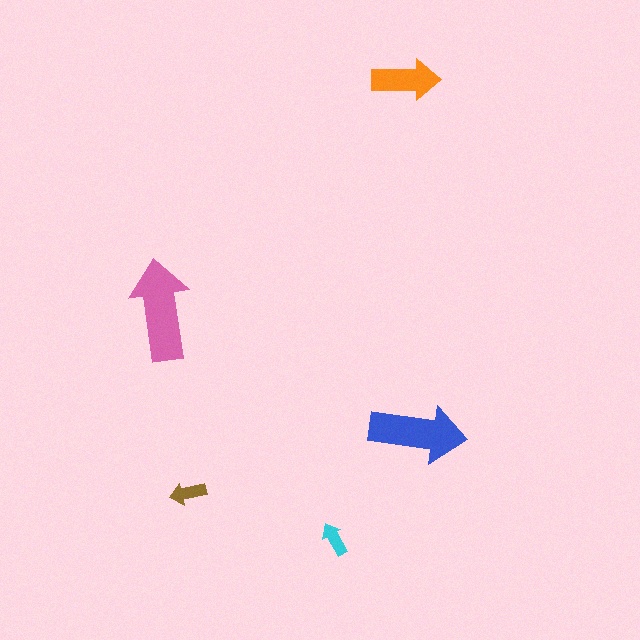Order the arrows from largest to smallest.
the pink one, the blue one, the orange one, the brown one, the cyan one.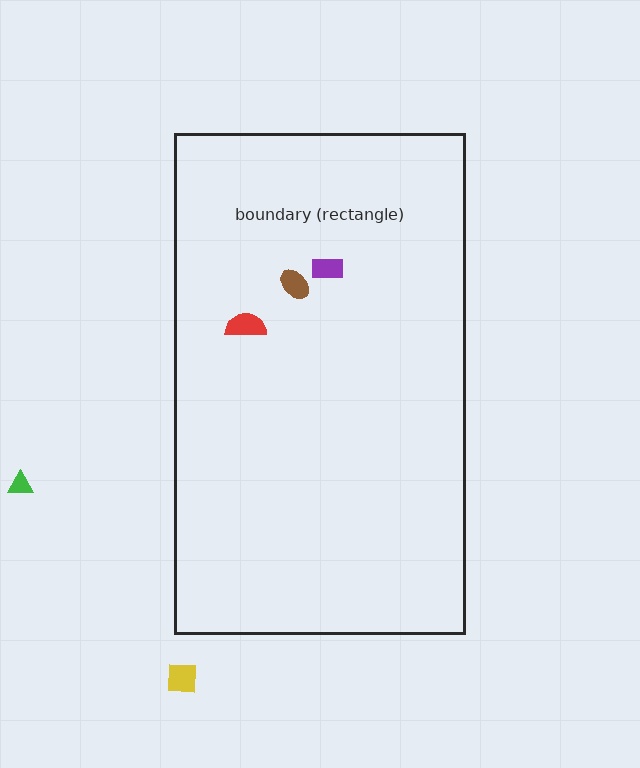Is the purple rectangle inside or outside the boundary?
Inside.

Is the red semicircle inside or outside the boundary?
Inside.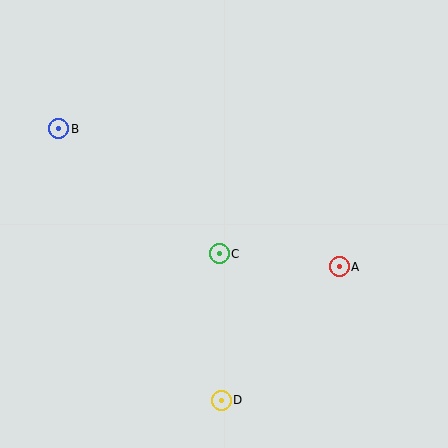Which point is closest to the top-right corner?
Point A is closest to the top-right corner.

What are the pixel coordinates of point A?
Point A is at (339, 267).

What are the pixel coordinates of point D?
Point D is at (221, 400).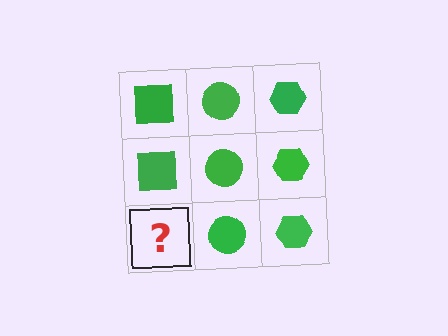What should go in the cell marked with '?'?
The missing cell should contain a green square.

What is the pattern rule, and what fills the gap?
The rule is that each column has a consistent shape. The gap should be filled with a green square.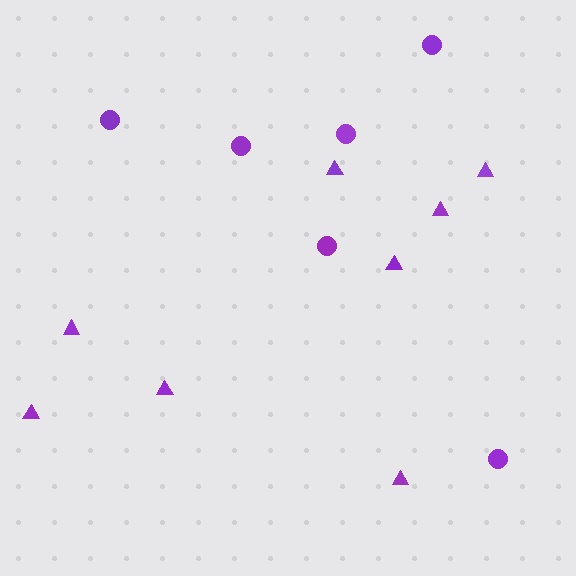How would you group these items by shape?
There are 2 groups: one group of triangles (8) and one group of circles (6).